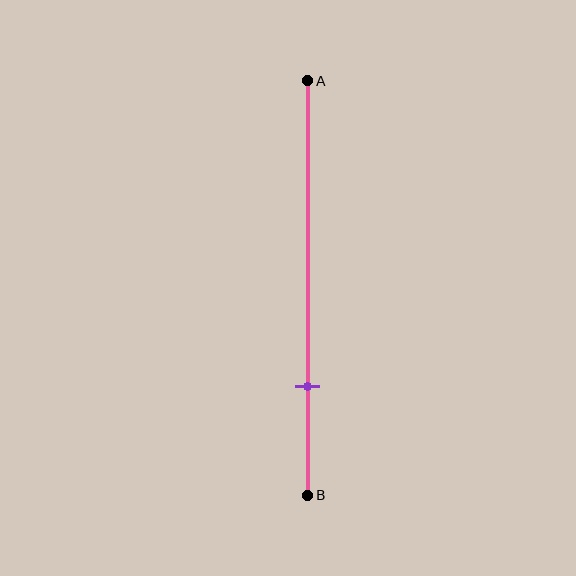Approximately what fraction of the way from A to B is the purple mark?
The purple mark is approximately 75% of the way from A to B.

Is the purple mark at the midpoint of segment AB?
No, the mark is at about 75% from A, not at the 50% midpoint.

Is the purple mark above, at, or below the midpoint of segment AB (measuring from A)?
The purple mark is below the midpoint of segment AB.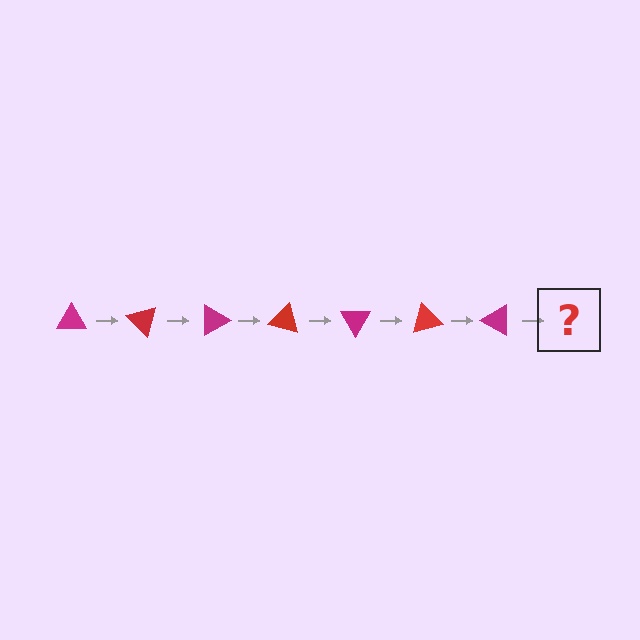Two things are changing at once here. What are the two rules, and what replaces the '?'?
The two rules are that it rotates 45 degrees each step and the color cycles through magenta and red. The '?' should be a red triangle, rotated 315 degrees from the start.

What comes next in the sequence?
The next element should be a red triangle, rotated 315 degrees from the start.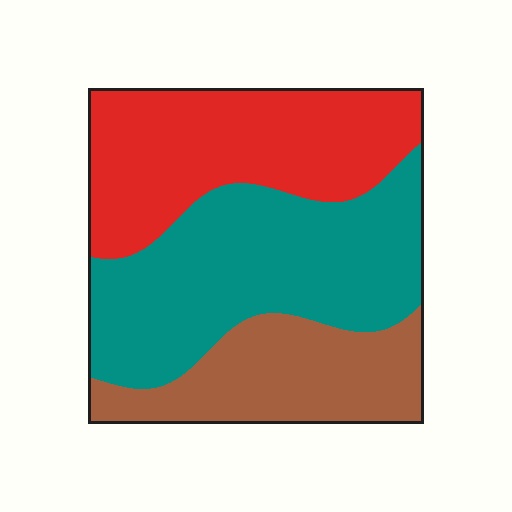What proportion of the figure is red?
Red takes up about one third (1/3) of the figure.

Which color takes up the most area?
Teal, at roughly 40%.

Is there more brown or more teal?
Teal.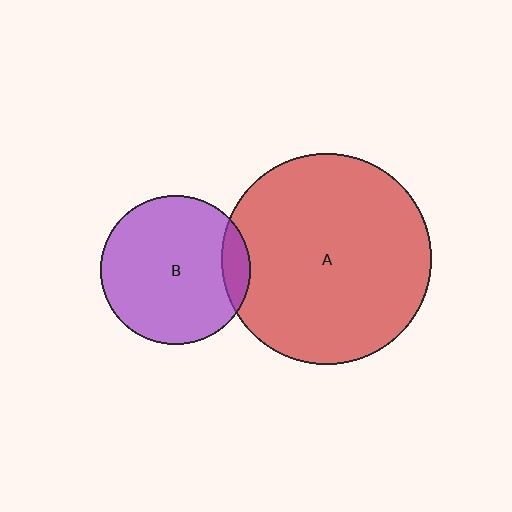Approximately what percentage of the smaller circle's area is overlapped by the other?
Approximately 10%.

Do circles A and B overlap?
Yes.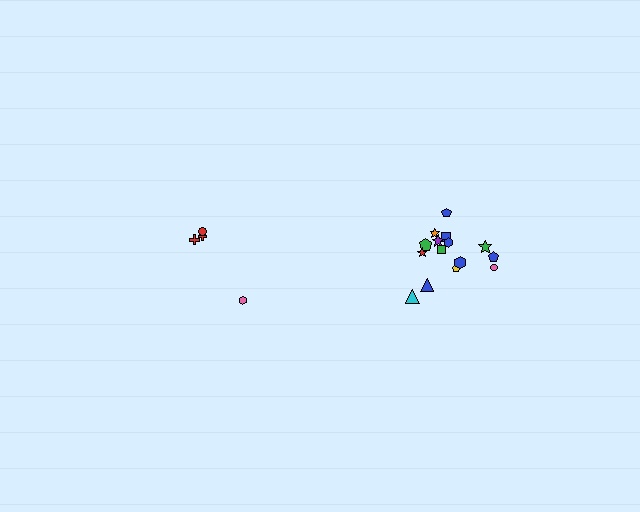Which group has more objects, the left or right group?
The right group.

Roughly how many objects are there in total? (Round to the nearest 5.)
Roughly 20 objects in total.